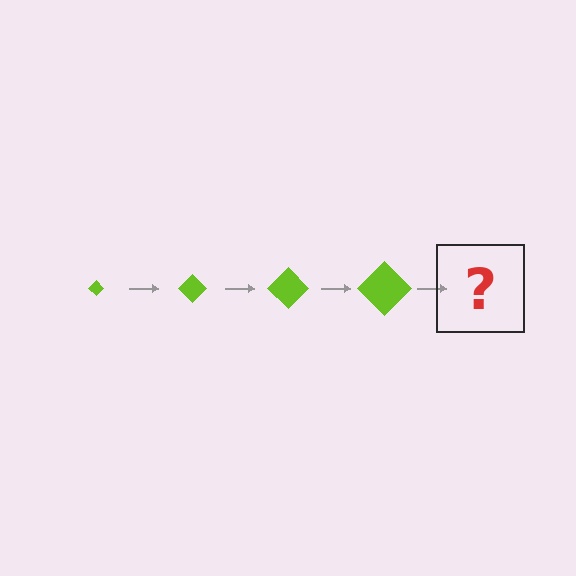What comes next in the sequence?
The next element should be a lime diamond, larger than the previous one.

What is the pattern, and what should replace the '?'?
The pattern is that the diamond gets progressively larger each step. The '?' should be a lime diamond, larger than the previous one.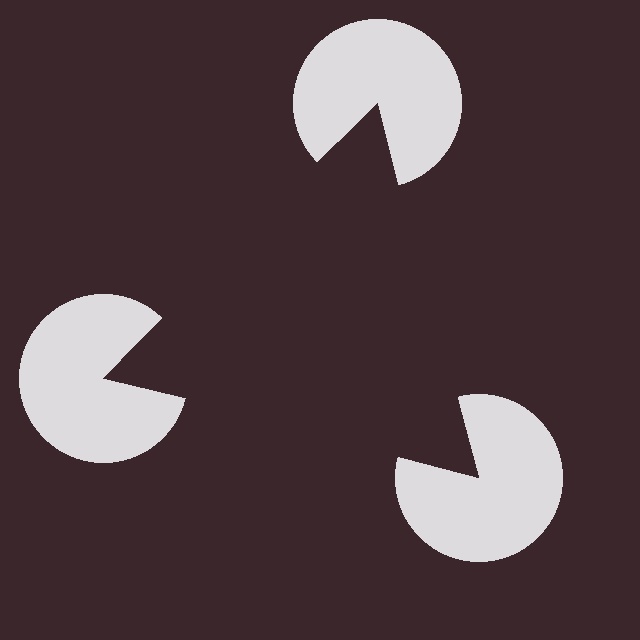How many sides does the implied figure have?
3 sides.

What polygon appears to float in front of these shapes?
An illusory triangle — its edges are inferred from the aligned wedge cuts in the pac-man discs, not physically drawn.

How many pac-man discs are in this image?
There are 3 — one at each vertex of the illusory triangle.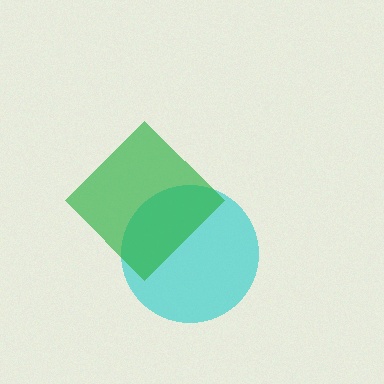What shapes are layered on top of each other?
The layered shapes are: a cyan circle, a green diamond.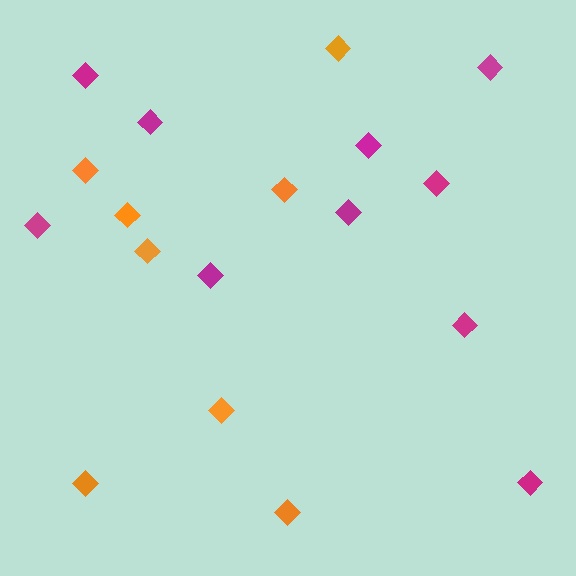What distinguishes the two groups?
There are 2 groups: one group of magenta diamonds (10) and one group of orange diamonds (8).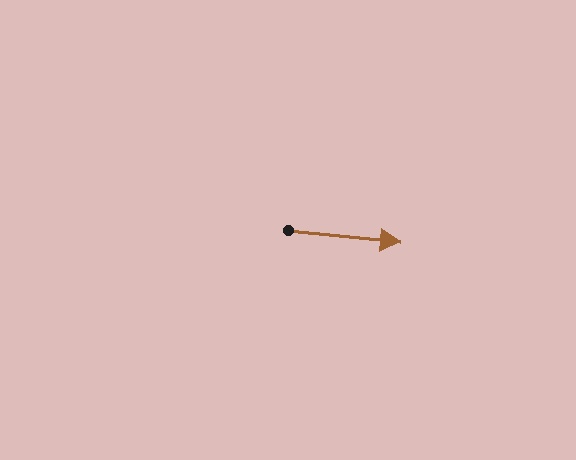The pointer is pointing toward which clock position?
Roughly 3 o'clock.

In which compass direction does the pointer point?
East.